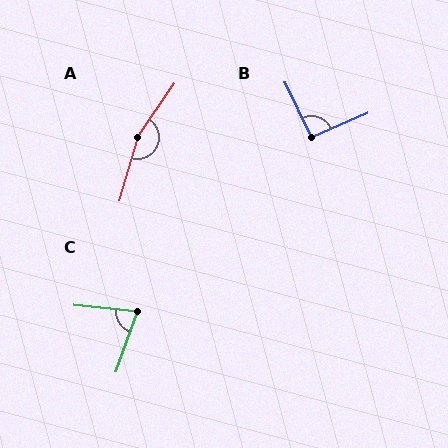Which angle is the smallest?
C, at approximately 77 degrees.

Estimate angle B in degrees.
Approximately 92 degrees.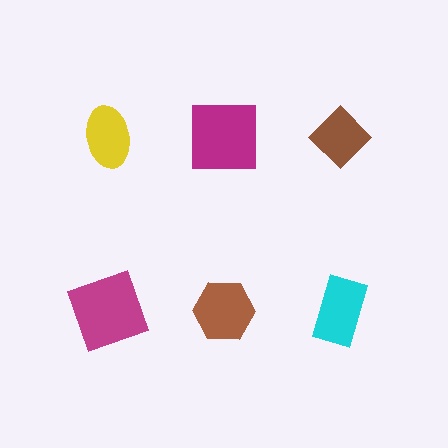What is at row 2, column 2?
A brown hexagon.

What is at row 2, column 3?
A cyan rectangle.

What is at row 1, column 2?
A magenta square.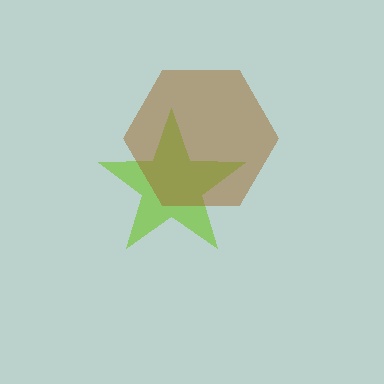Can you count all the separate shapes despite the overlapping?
Yes, there are 2 separate shapes.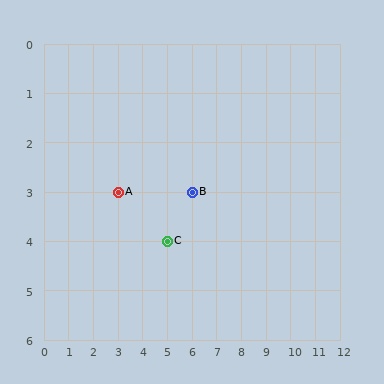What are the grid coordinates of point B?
Point B is at grid coordinates (6, 3).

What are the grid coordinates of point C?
Point C is at grid coordinates (5, 4).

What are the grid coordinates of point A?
Point A is at grid coordinates (3, 3).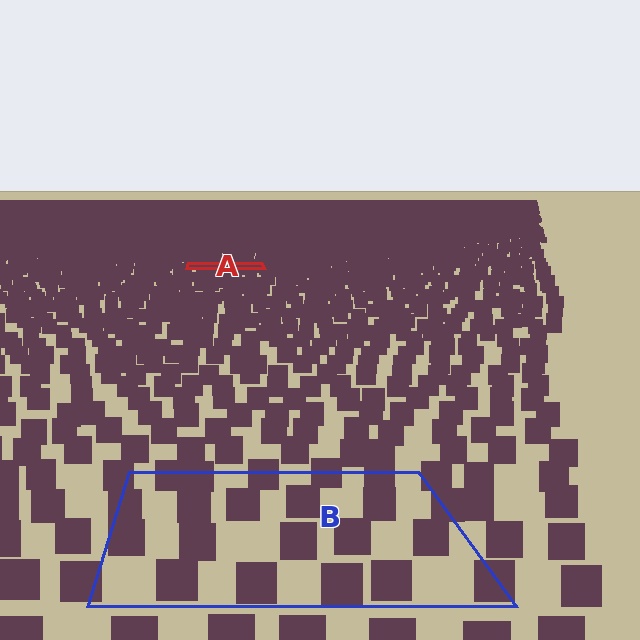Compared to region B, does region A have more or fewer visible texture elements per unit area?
Region A has more texture elements per unit area — they are packed more densely because it is farther away.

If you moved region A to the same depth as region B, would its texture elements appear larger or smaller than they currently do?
They would appear larger. At a closer depth, the same texture elements are projected at a bigger on-screen size.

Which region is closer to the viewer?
Region B is closer. The texture elements there are larger and more spread out.